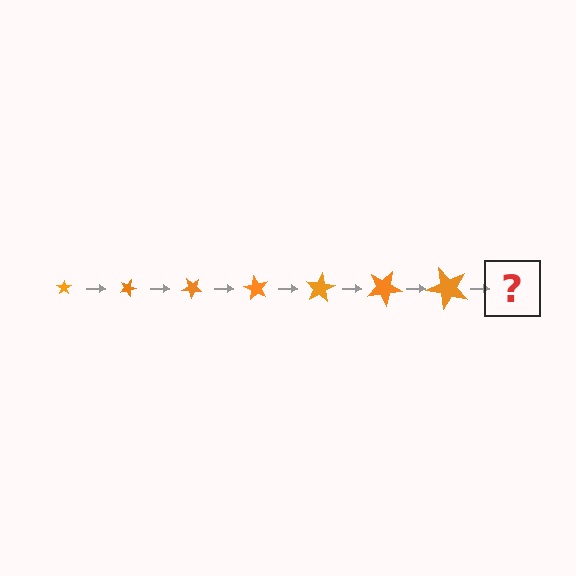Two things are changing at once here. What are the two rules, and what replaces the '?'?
The two rules are that the star grows larger each step and it rotates 20 degrees each step. The '?' should be a star, larger than the previous one and rotated 140 degrees from the start.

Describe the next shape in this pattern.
It should be a star, larger than the previous one and rotated 140 degrees from the start.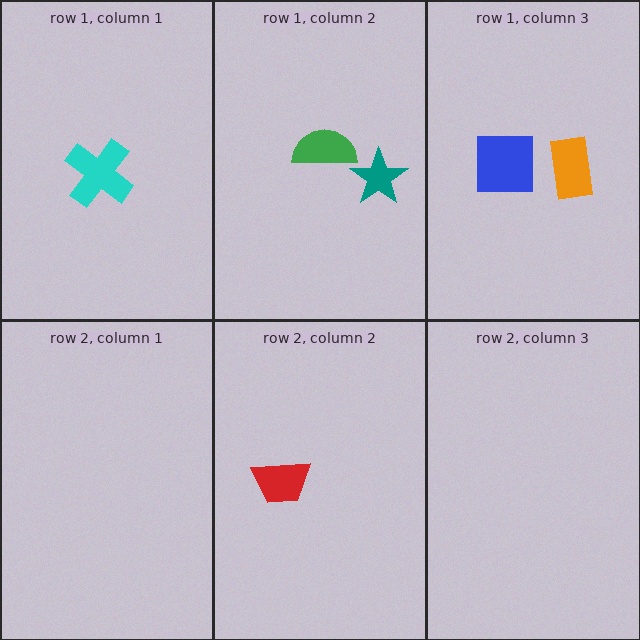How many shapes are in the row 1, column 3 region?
2.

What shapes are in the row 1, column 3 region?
The orange rectangle, the blue square.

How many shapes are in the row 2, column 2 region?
1.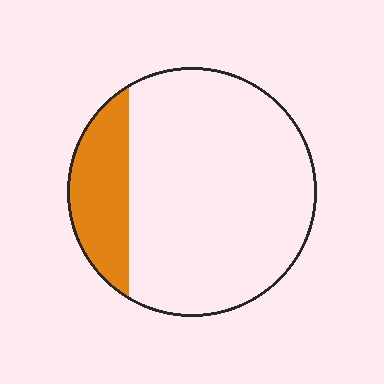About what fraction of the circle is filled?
About one fifth (1/5).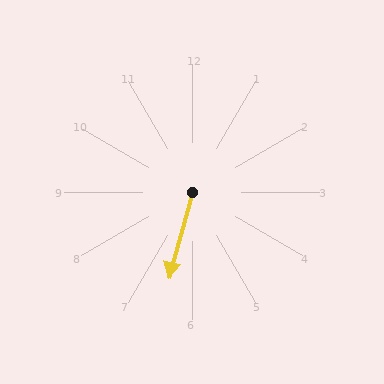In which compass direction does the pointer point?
South.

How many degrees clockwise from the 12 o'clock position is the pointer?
Approximately 196 degrees.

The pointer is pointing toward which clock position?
Roughly 7 o'clock.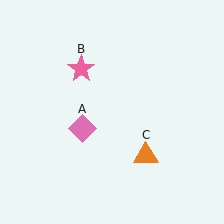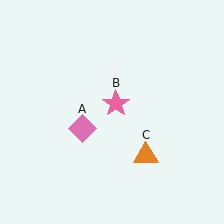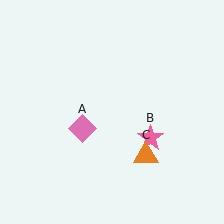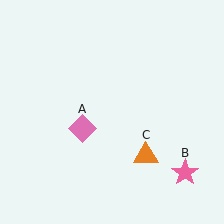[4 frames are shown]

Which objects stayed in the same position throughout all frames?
Pink diamond (object A) and orange triangle (object C) remained stationary.